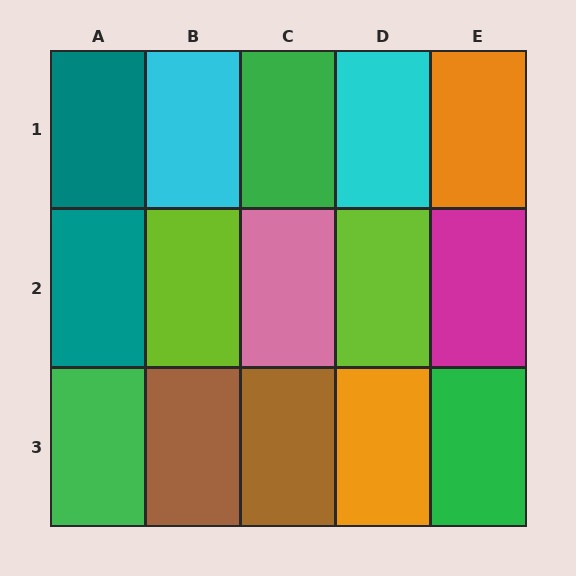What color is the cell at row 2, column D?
Lime.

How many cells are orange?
2 cells are orange.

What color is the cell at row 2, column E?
Magenta.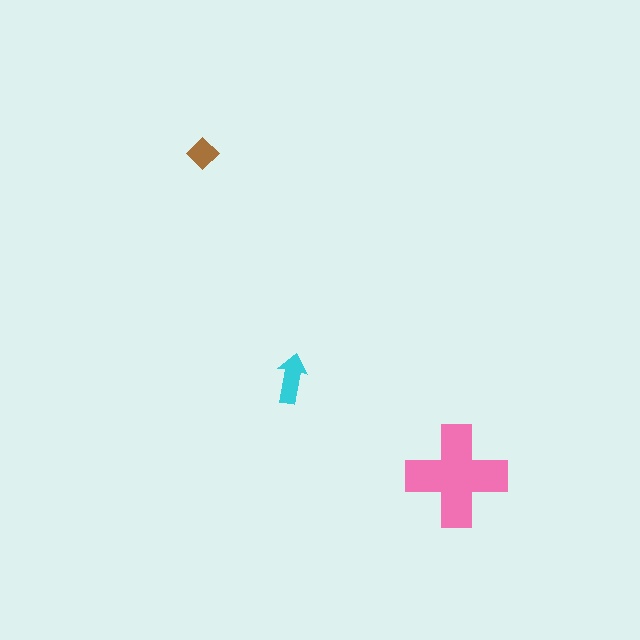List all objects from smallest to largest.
The brown diamond, the cyan arrow, the pink cross.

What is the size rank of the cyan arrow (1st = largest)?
2nd.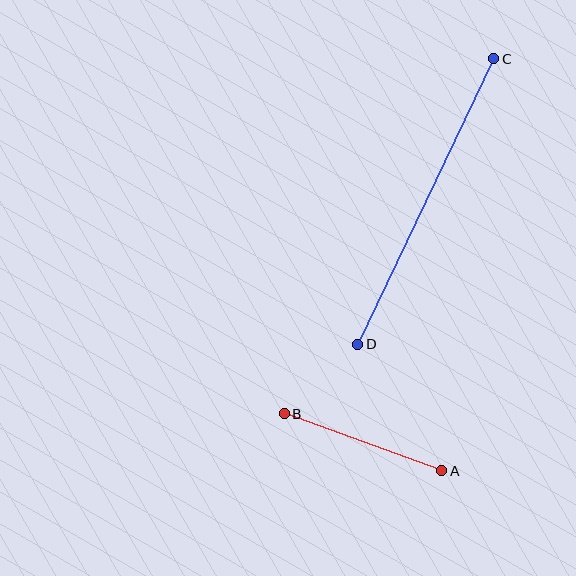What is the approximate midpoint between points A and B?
The midpoint is at approximately (363, 442) pixels.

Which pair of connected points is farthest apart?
Points C and D are farthest apart.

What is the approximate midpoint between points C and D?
The midpoint is at approximately (426, 201) pixels.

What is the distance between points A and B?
The distance is approximately 168 pixels.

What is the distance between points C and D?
The distance is approximately 316 pixels.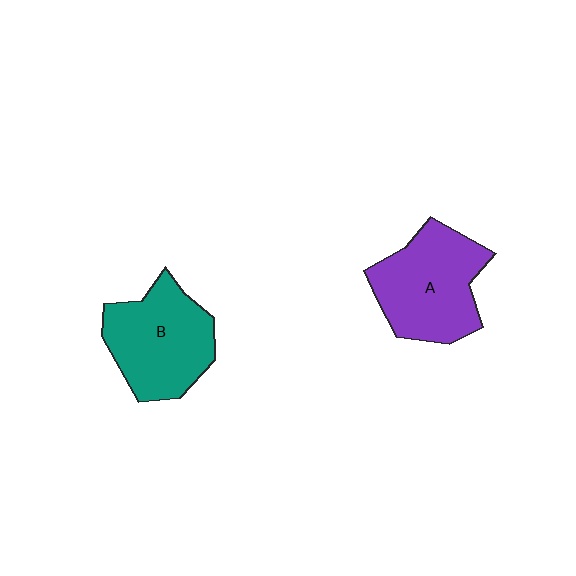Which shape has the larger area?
Shape A (purple).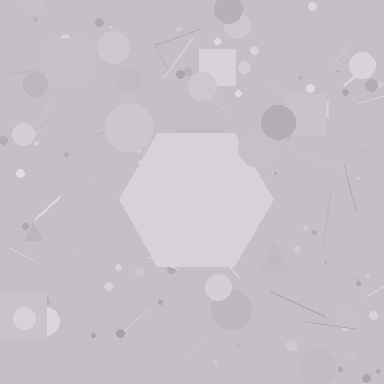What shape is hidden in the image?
A hexagon is hidden in the image.